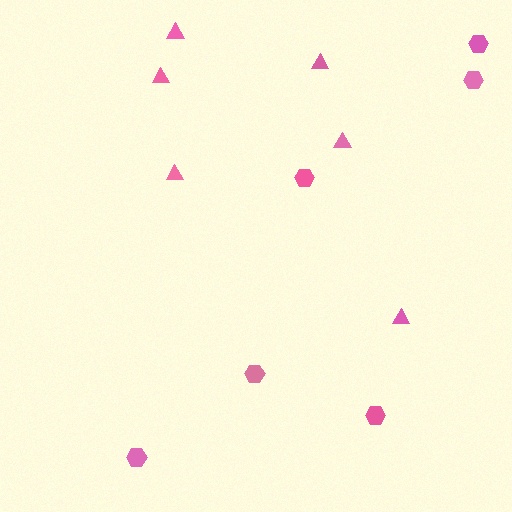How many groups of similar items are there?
There are 2 groups: one group of hexagons (6) and one group of triangles (6).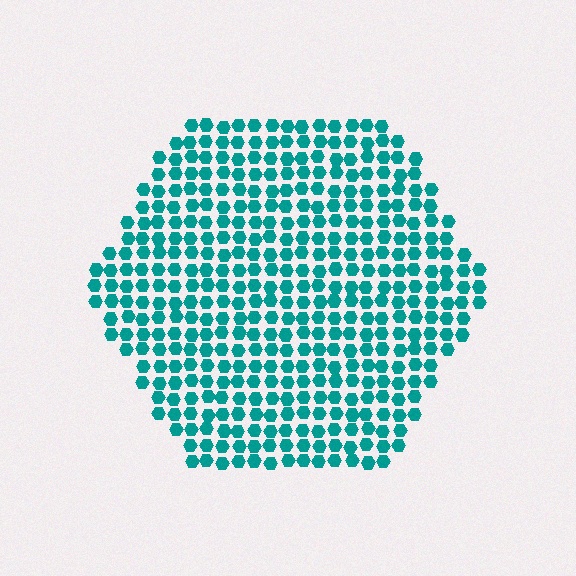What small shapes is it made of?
It is made of small hexagons.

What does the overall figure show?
The overall figure shows a hexagon.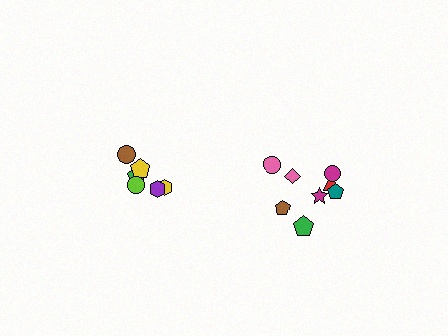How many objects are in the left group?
There are 6 objects.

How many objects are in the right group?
There are 8 objects.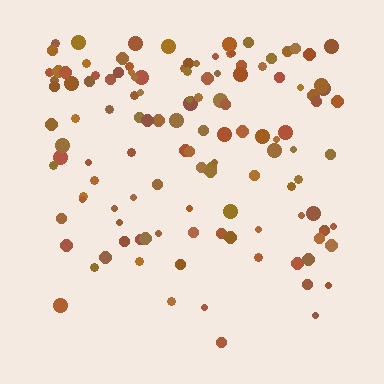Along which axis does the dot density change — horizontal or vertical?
Vertical.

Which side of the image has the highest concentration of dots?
The top.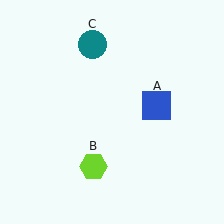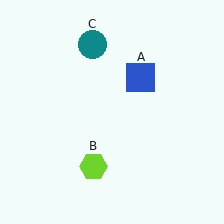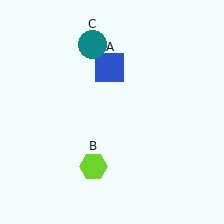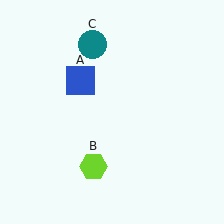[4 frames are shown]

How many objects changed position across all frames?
1 object changed position: blue square (object A).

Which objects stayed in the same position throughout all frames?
Lime hexagon (object B) and teal circle (object C) remained stationary.